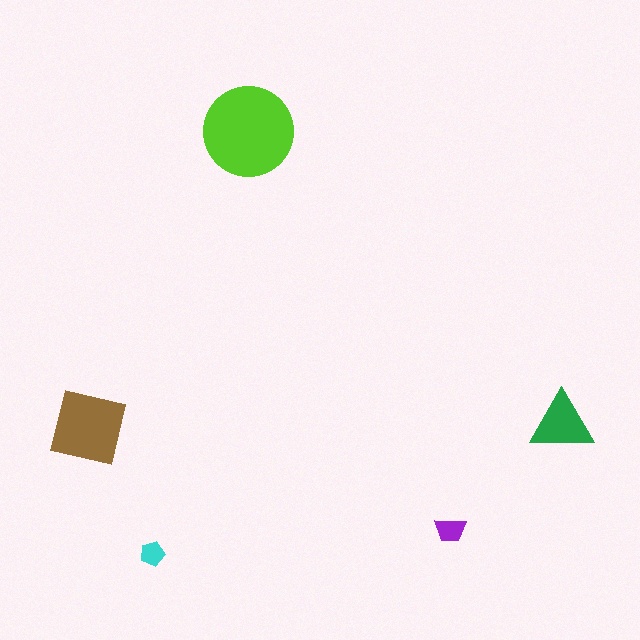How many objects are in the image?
There are 5 objects in the image.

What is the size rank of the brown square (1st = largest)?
2nd.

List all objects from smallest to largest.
The cyan pentagon, the purple trapezoid, the green triangle, the brown square, the lime circle.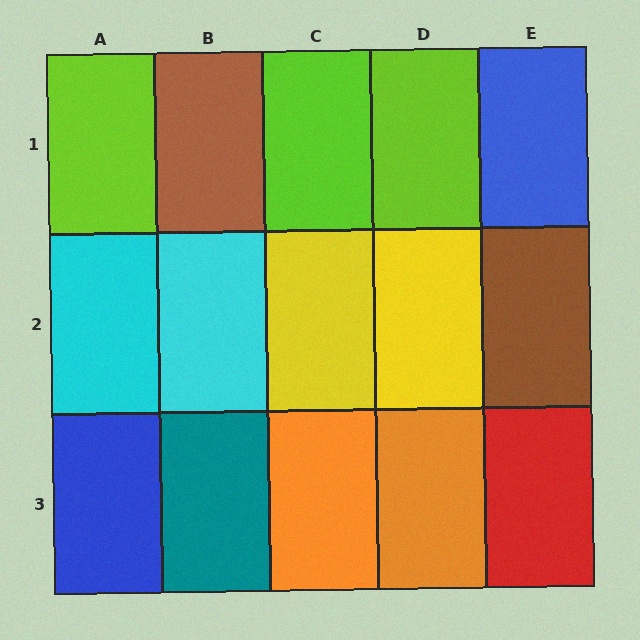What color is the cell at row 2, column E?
Brown.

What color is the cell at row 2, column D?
Yellow.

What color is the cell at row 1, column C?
Lime.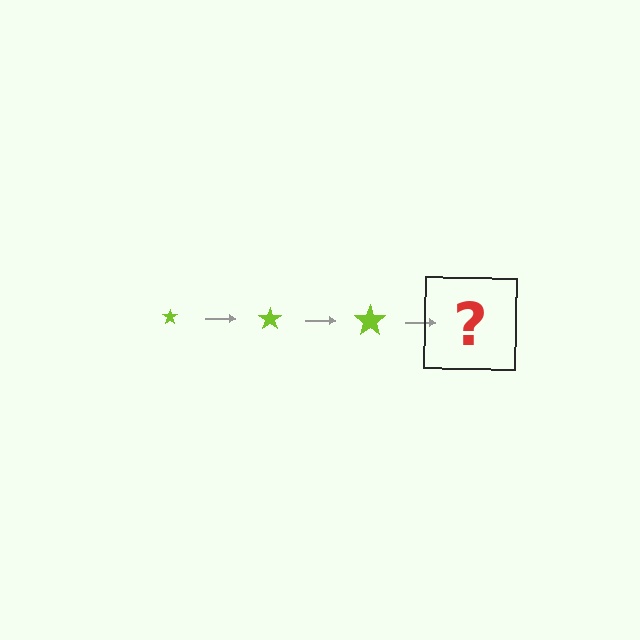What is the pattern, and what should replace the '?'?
The pattern is that the star gets progressively larger each step. The '?' should be a lime star, larger than the previous one.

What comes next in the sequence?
The next element should be a lime star, larger than the previous one.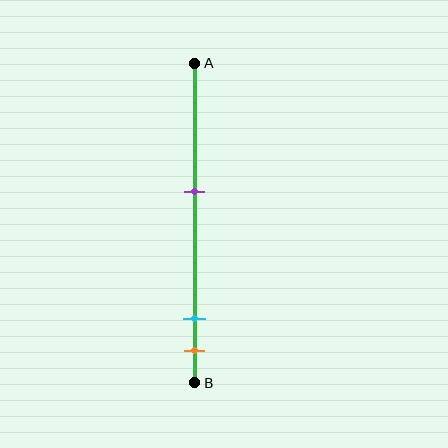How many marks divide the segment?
There are 3 marks dividing the segment.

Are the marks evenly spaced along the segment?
No, the marks are not evenly spaced.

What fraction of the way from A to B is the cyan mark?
The cyan mark is approximately 80% (0.8) of the way from A to B.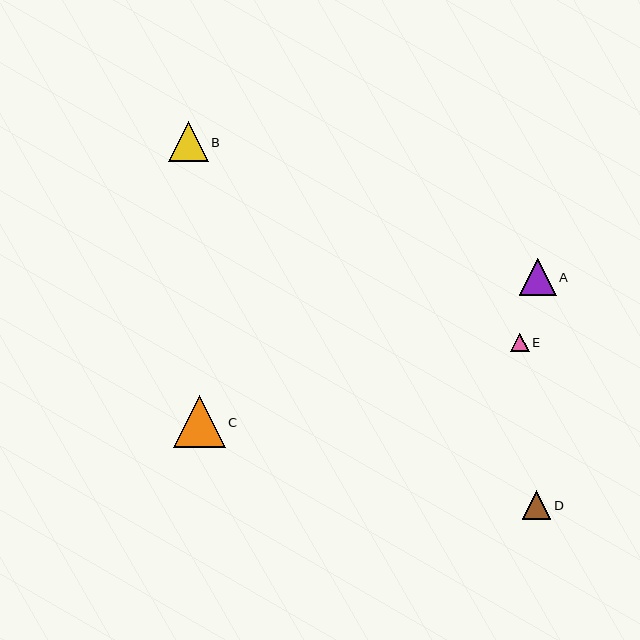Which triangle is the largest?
Triangle C is the largest with a size of approximately 52 pixels.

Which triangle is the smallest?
Triangle E is the smallest with a size of approximately 19 pixels.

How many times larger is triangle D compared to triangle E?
Triangle D is approximately 1.5 times the size of triangle E.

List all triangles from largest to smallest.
From largest to smallest: C, B, A, D, E.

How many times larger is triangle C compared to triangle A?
Triangle C is approximately 1.4 times the size of triangle A.